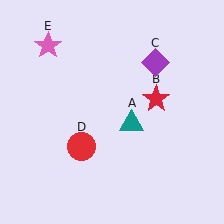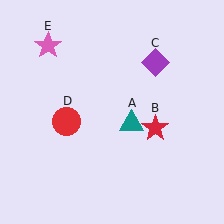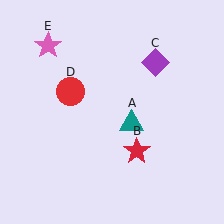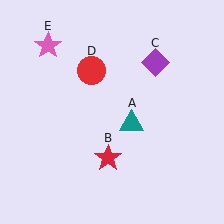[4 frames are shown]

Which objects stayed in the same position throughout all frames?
Teal triangle (object A) and purple diamond (object C) and pink star (object E) remained stationary.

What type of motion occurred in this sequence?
The red star (object B), red circle (object D) rotated clockwise around the center of the scene.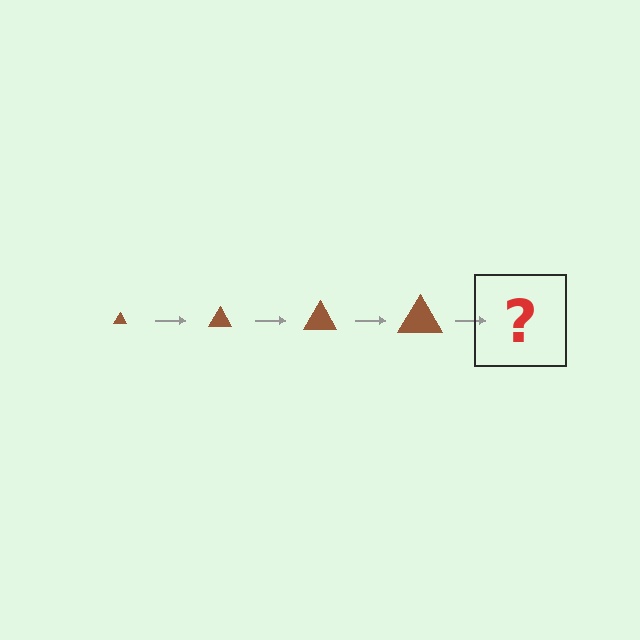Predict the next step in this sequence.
The next step is a brown triangle, larger than the previous one.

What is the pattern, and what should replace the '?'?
The pattern is that the triangle gets progressively larger each step. The '?' should be a brown triangle, larger than the previous one.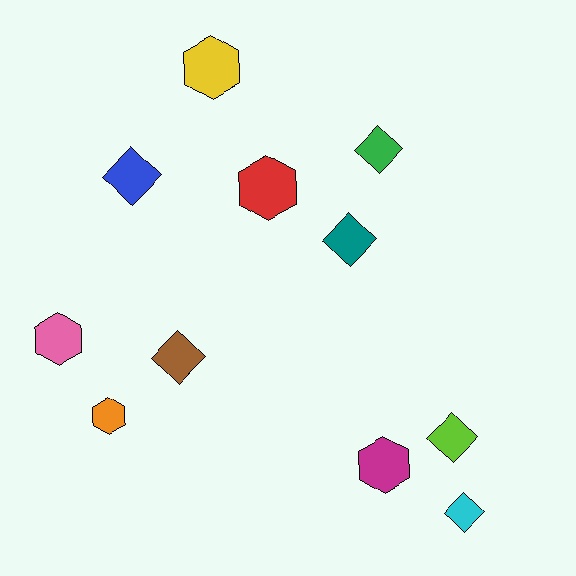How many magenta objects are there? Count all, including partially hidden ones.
There is 1 magenta object.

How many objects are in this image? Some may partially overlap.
There are 11 objects.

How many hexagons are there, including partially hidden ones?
There are 5 hexagons.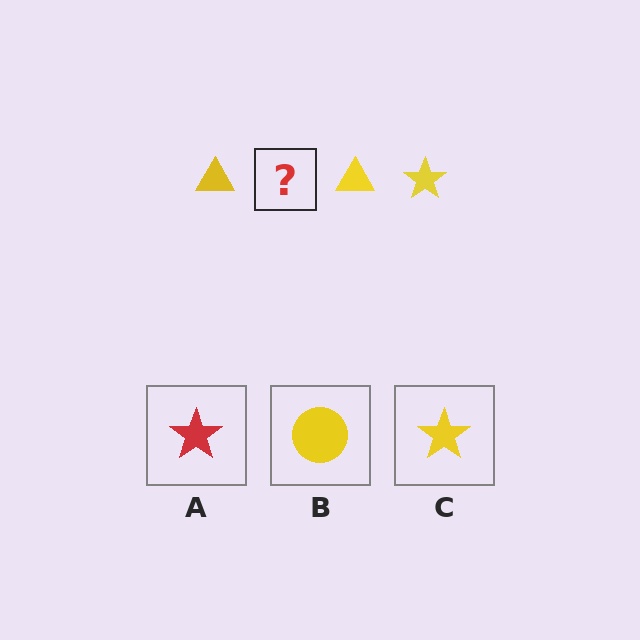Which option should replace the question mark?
Option C.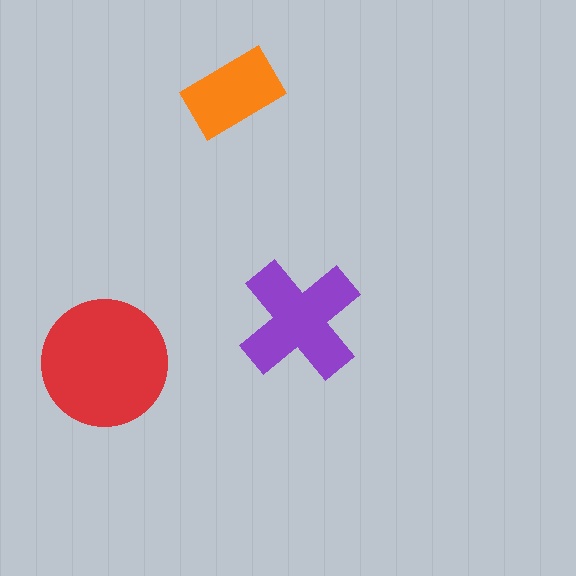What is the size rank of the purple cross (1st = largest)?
2nd.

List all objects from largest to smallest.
The red circle, the purple cross, the orange rectangle.